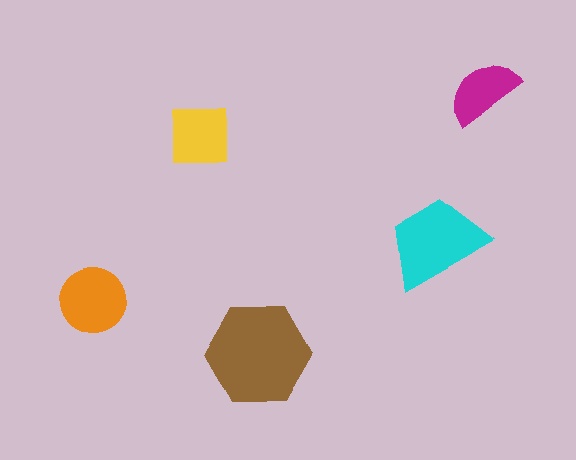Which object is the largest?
The brown hexagon.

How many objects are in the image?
There are 5 objects in the image.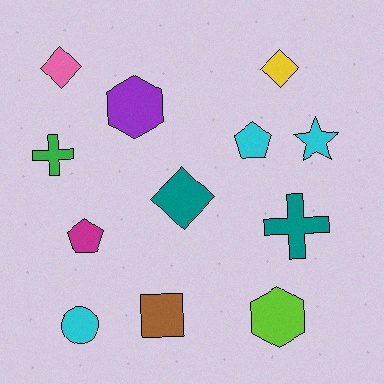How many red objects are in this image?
There are no red objects.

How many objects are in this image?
There are 12 objects.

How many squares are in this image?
There is 1 square.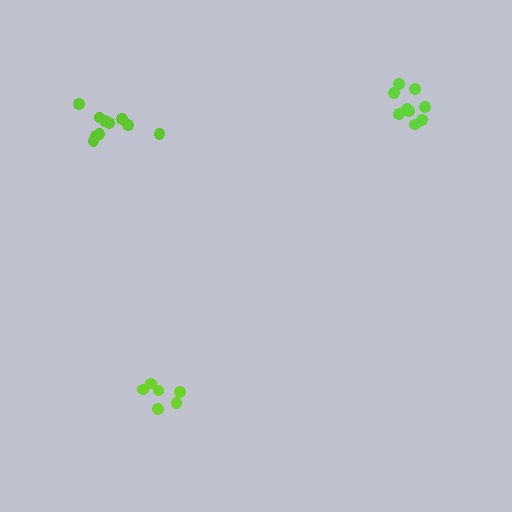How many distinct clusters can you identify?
There are 3 distinct clusters.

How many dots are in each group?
Group 1: 9 dots, Group 2: 6 dots, Group 3: 10 dots (25 total).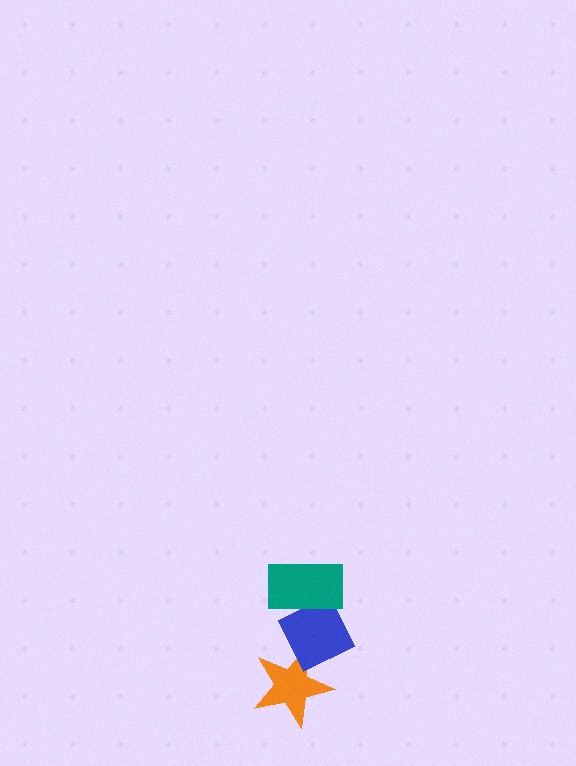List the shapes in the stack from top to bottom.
From top to bottom: the teal rectangle, the blue diamond, the orange star.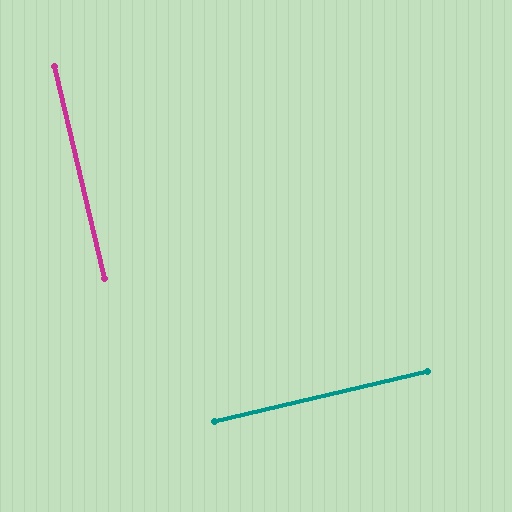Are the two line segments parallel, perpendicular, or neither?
Perpendicular — they meet at approximately 90°.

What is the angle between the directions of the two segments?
Approximately 90 degrees.